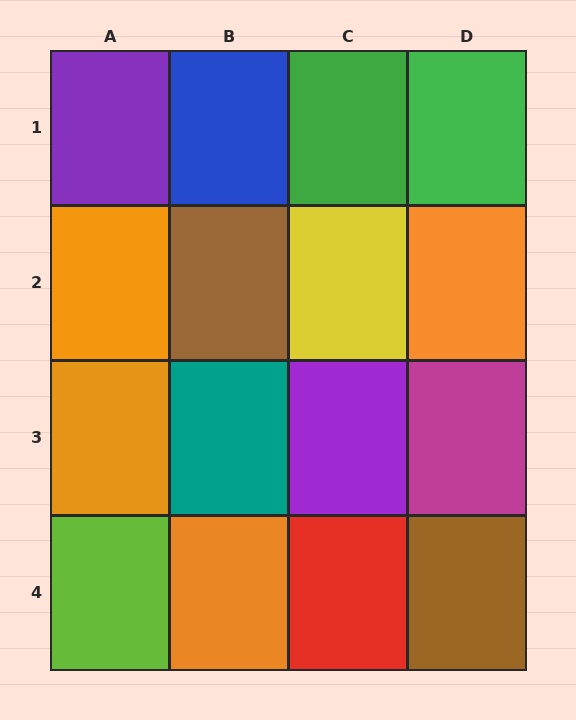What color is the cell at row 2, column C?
Yellow.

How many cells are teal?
1 cell is teal.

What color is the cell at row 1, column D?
Green.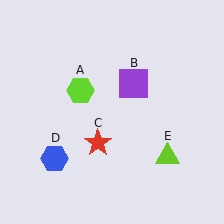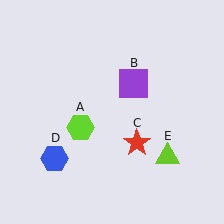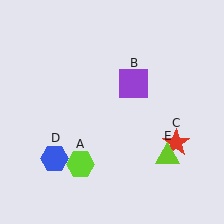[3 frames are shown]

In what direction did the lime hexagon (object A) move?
The lime hexagon (object A) moved down.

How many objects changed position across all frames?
2 objects changed position: lime hexagon (object A), red star (object C).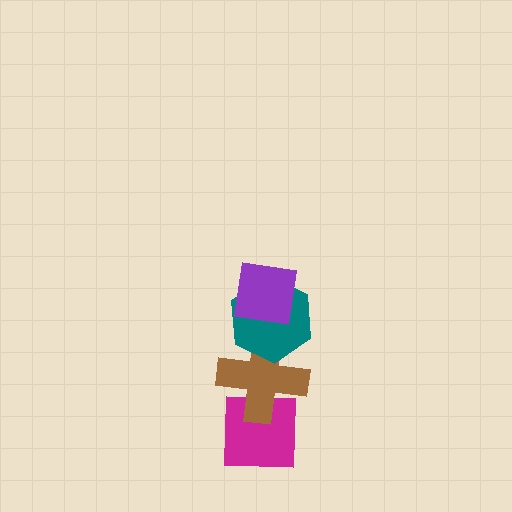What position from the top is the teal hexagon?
The teal hexagon is 2nd from the top.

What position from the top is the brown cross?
The brown cross is 3rd from the top.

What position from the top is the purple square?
The purple square is 1st from the top.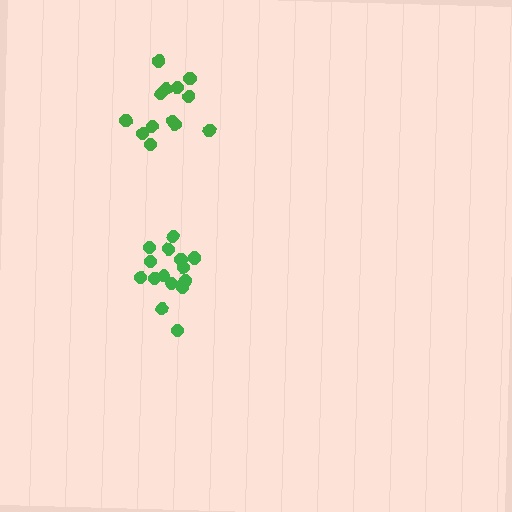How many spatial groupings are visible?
There are 2 spatial groupings.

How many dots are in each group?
Group 1: 13 dots, Group 2: 16 dots (29 total).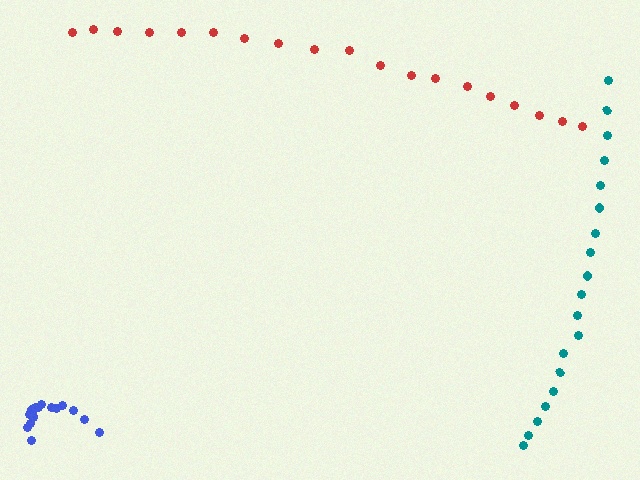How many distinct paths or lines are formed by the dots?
There are 3 distinct paths.